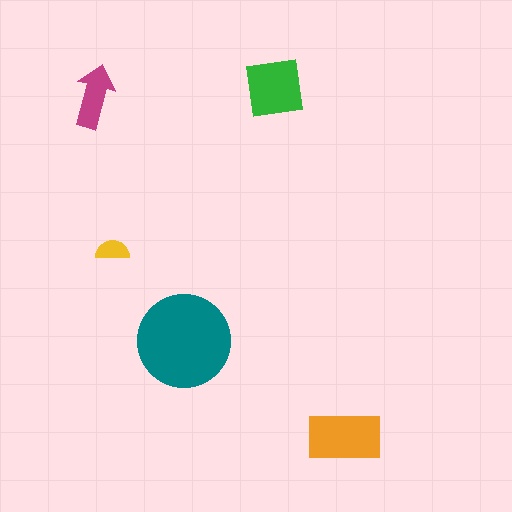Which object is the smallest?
The yellow semicircle.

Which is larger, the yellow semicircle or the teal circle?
The teal circle.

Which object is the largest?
The teal circle.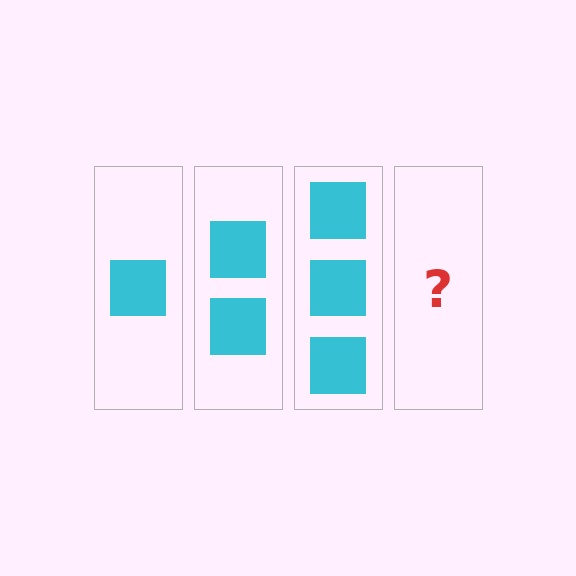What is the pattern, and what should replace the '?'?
The pattern is that each step adds one more square. The '?' should be 4 squares.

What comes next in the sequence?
The next element should be 4 squares.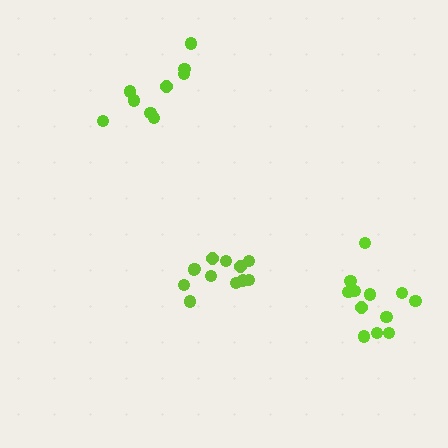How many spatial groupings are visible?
There are 3 spatial groupings.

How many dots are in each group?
Group 1: 12 dots, Group 2: 12 dots, Group 3: 9 dots (33 total).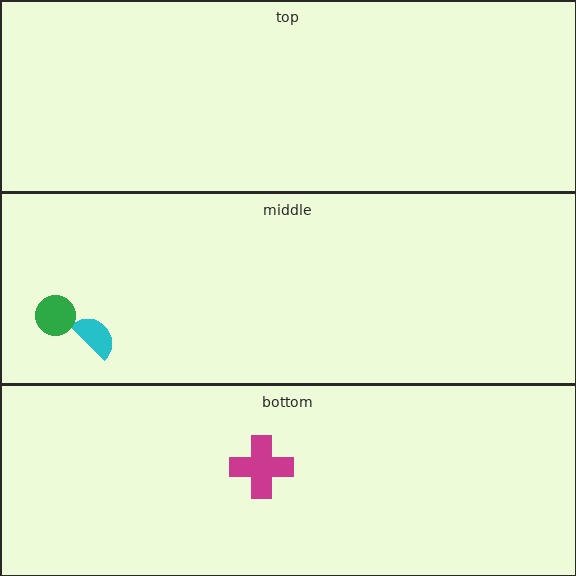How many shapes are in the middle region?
2.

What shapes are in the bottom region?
The magenta cross.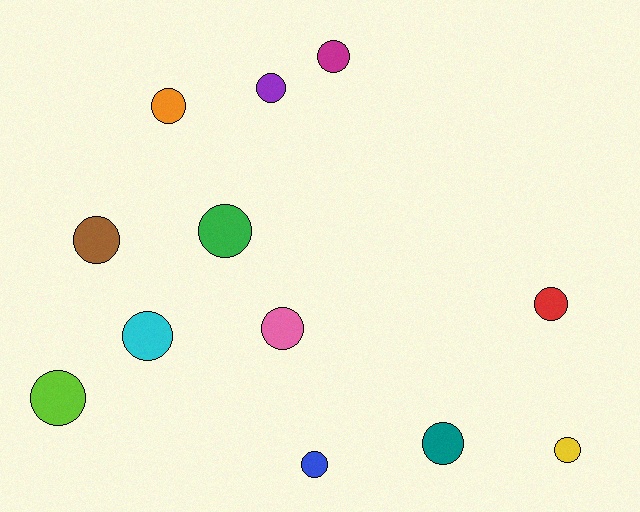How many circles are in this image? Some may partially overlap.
There are 12 circles.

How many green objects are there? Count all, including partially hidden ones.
There is 1 green object.